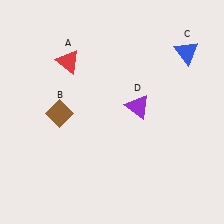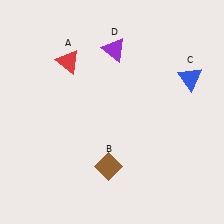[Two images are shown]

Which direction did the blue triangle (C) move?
The blue triangle (C) moved down.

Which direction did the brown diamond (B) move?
The brown diamond (B) moved down.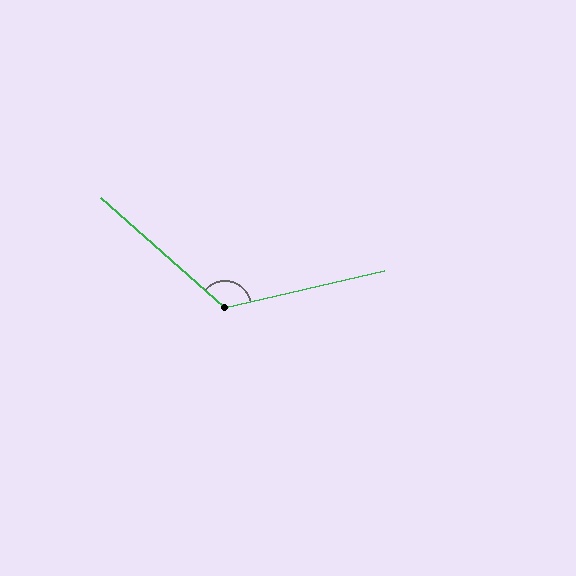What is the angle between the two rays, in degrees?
Approximately 126 degrees.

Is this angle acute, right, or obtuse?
It is obtuse.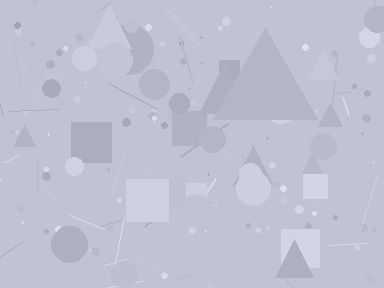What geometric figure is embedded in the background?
A triangle is embedded in the background.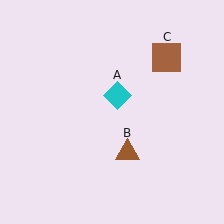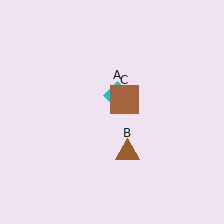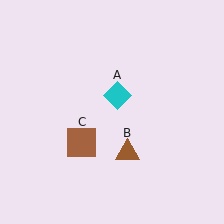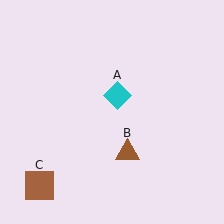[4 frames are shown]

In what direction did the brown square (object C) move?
The brown square (object C) moved down and to the left.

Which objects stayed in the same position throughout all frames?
Cyan diamond (object A) and brown triangle (object B) remained stationary.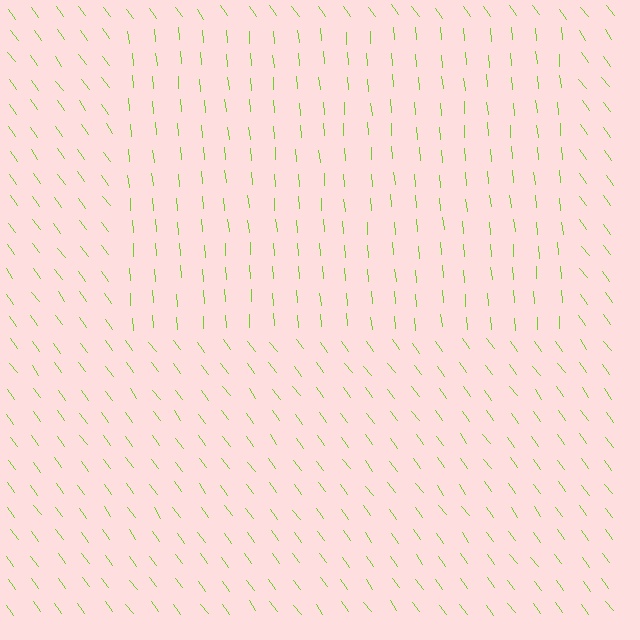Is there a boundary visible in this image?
Yes, there is a texture boundary formed by a change in line orientation.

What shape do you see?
I see a rectangle.